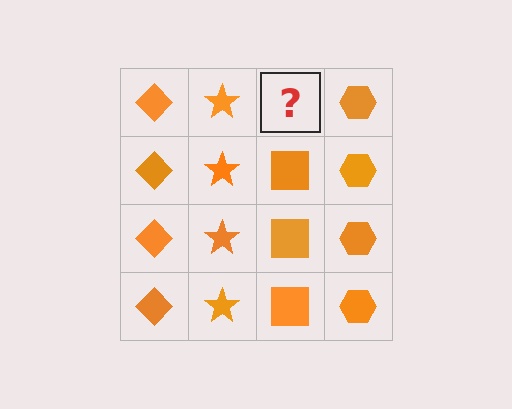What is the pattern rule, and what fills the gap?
The rule is that each column has a consistent shape. The gap should be filled with an orange square.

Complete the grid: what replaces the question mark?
The question mark should be replaced with an orange square.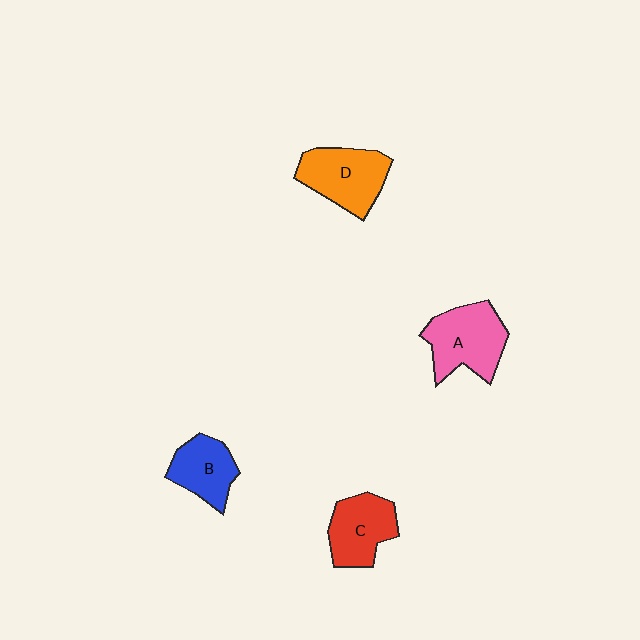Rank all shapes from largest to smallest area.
From largest to smallest: A (pink), D (orange), C (red), B (blue).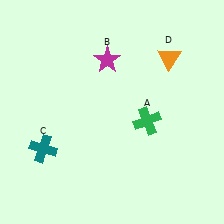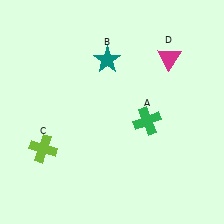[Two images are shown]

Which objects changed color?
B changed from magenta to teal. C changed from teal to lime. D changed from orange to magenta.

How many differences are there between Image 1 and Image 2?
There are 3 differences between the two images.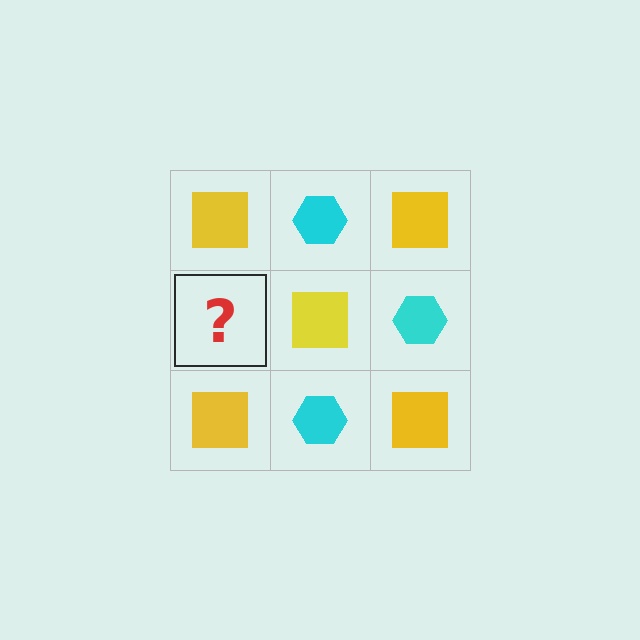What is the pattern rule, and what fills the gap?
The rule is that it alternates yellow square and cyan hexagon in a checkerboard pattern. The gap should be filled with a cyan hexagon.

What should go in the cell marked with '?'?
The missing cell should contain a cyan hexagon.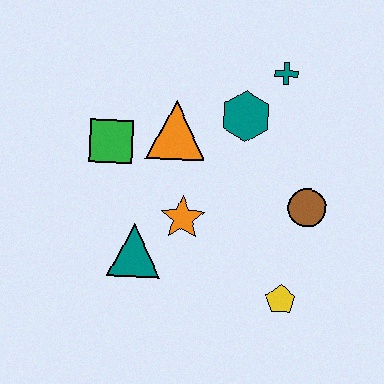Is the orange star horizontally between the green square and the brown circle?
Yes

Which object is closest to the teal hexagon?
The teal cross is closest to the teal hexagon.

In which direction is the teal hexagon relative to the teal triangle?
The teal hexagon is above the teal triangle.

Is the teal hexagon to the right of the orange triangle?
Yes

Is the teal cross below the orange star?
No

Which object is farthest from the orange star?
The teal cross is farthest from the orange star.